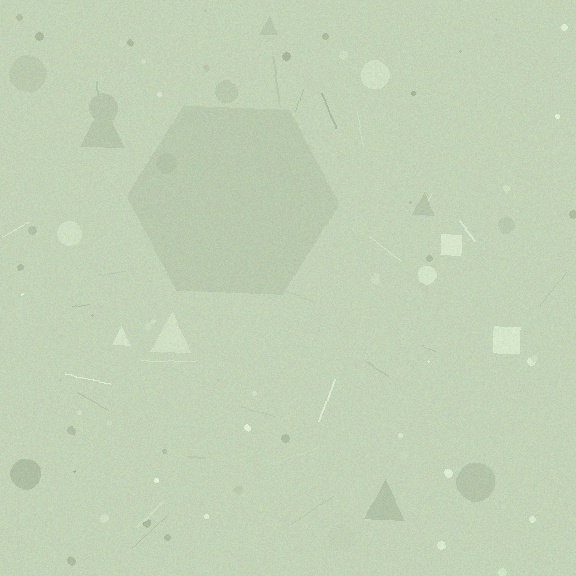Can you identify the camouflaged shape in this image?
The camouflaged shape is a hexagon.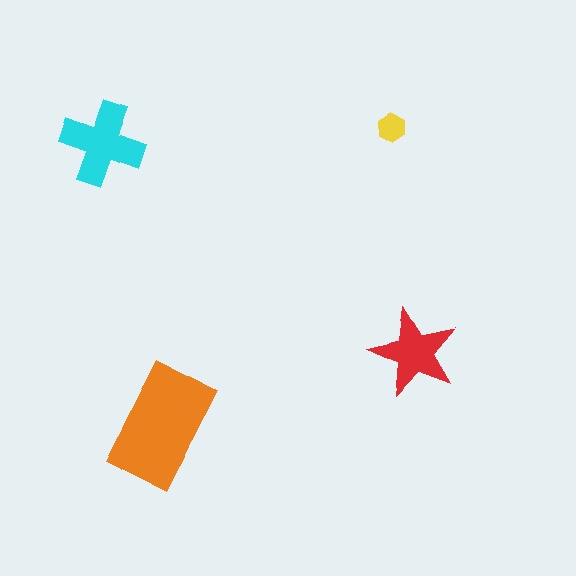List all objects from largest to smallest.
The orange rectangle, the cyan cross, the red star, the yellow hexagon.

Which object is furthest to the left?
The cyan cross is leftmost.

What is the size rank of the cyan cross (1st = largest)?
2nd.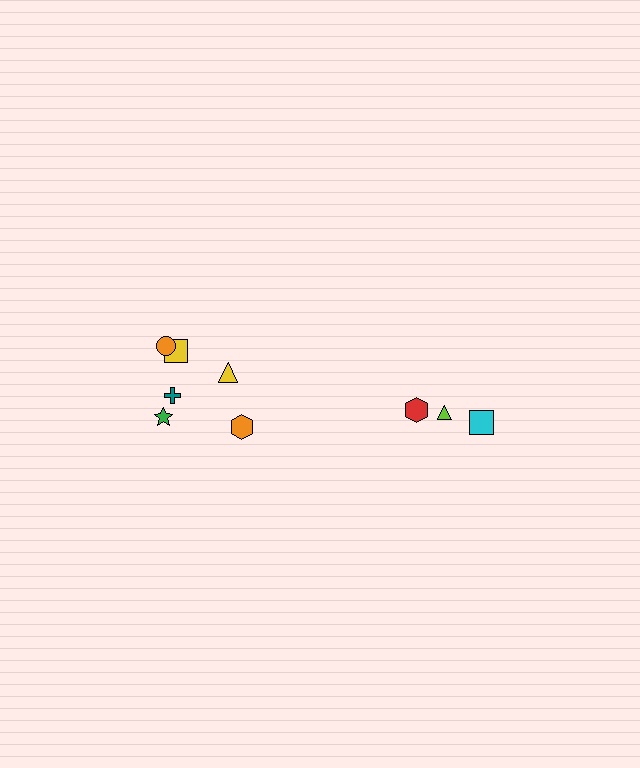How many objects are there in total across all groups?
There are 9 objects.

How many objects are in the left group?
There are 6 objects.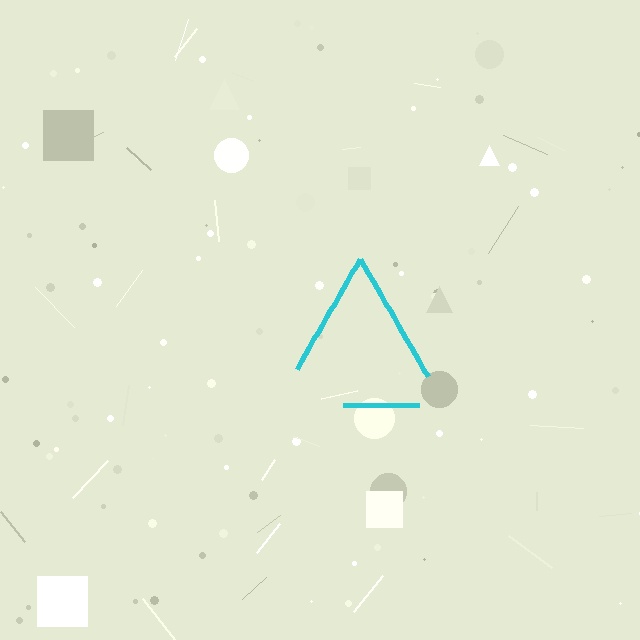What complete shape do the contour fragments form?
The contour fragments form a triangle.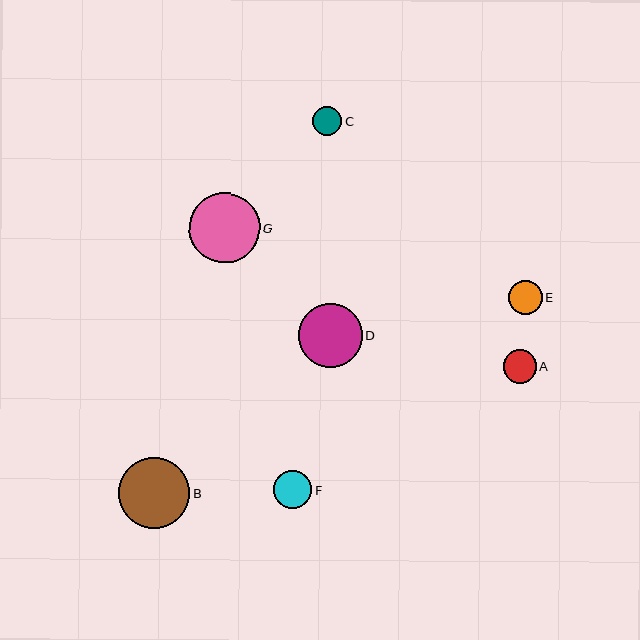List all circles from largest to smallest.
From largest to smallest: B, G, D, F, E, A, C.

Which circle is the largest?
Circle B is the largest with a size of approximately 71 pixels.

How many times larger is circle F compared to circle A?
Circle F is approximately 1.2 times the size of circle A.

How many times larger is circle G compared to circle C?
Circle G is approximately 2.4 times the size of circle C.